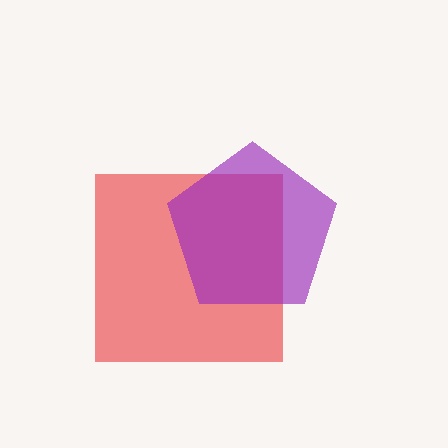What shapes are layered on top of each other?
The layered shapes are: a red square, a purple pentagon.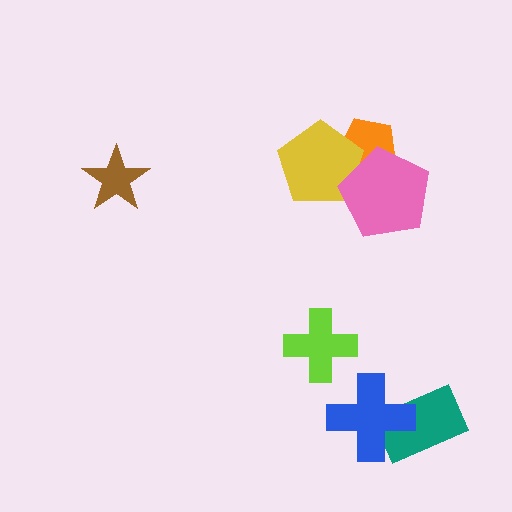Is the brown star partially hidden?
No, no other shape covers it.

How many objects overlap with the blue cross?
1 object overlaps with the blue cross.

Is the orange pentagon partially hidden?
Yes, it is partially covered by another shape.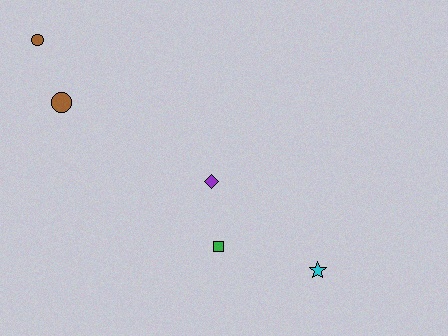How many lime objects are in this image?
There are no lime objects.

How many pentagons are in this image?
There are no pentagons.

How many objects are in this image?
There are 5 objects.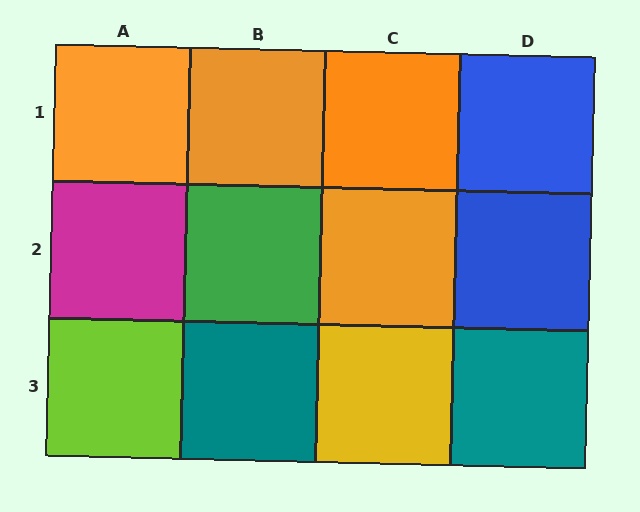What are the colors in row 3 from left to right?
Lime, teal, yellow, teal.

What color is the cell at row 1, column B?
Orange.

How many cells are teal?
2 cells are teal.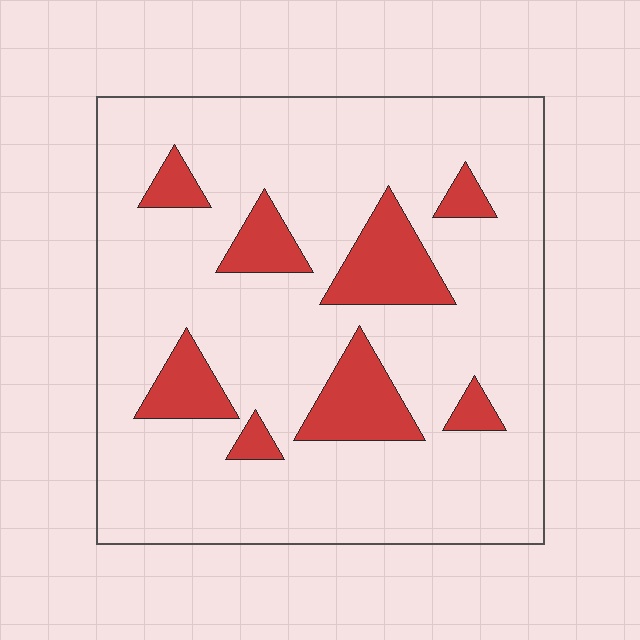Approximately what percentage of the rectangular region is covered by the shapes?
Approximately 15%.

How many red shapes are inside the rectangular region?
8.